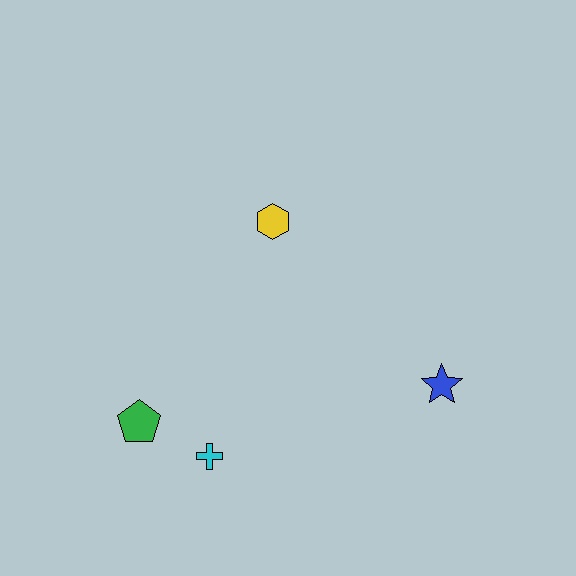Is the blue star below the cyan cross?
No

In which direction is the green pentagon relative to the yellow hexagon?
The green pentagon is below the yellow hexagon.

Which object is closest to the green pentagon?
The cyan cross is closest to the green pentagon.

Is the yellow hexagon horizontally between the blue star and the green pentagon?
Yes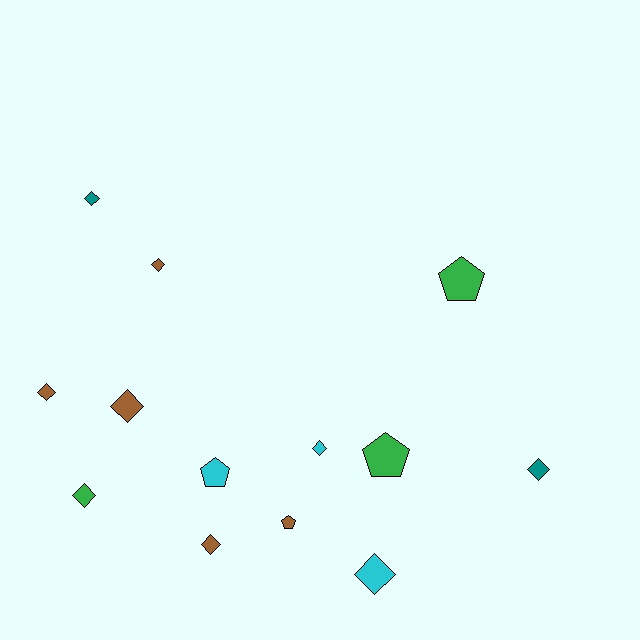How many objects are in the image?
There are 13 objects.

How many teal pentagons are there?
There are no teal pentagons.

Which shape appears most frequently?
Diamond, with 9 objects.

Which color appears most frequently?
Brown, with 5 objects.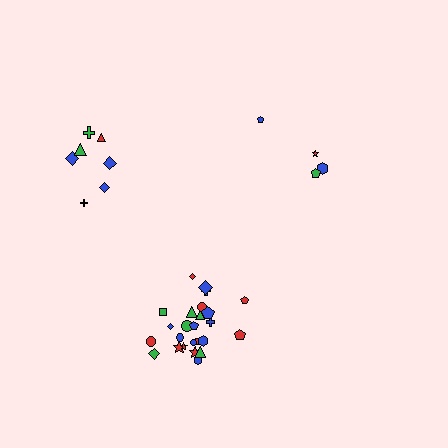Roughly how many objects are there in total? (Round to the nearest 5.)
Roughly 35 objects in total.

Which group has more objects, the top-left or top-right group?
The top-left group.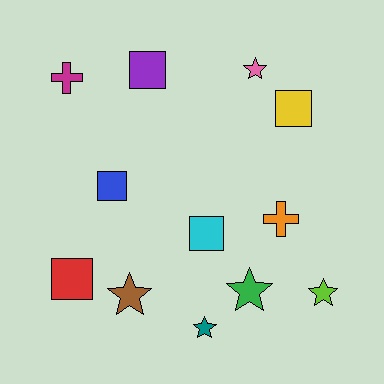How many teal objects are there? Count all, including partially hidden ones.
There is 1 teal object.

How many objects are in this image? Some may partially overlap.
There are 12 objects.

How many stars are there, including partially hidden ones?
There are 5 stars.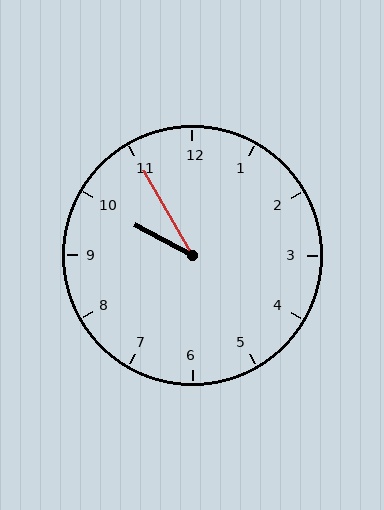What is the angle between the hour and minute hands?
Approximately 32 degrees.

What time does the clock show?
9:55.